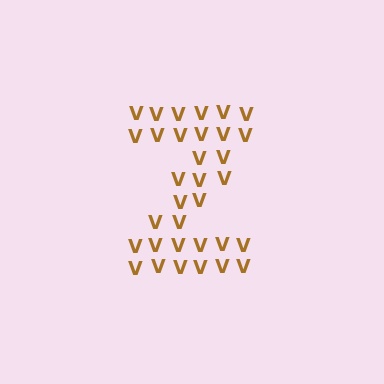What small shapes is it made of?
It is made of small letter V's.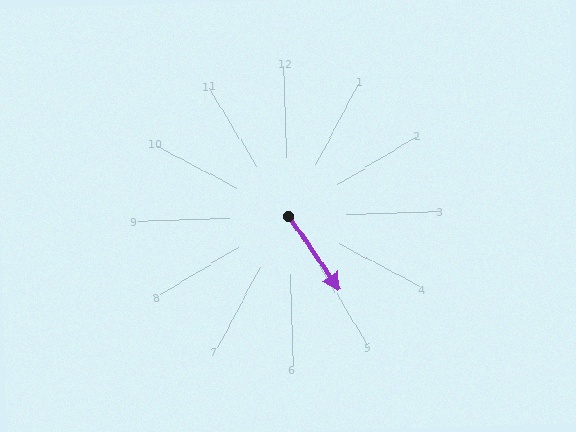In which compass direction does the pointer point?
Southeast.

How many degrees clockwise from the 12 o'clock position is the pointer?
Approximately 147 degrees.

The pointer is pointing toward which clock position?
Roughly 5 o'clock.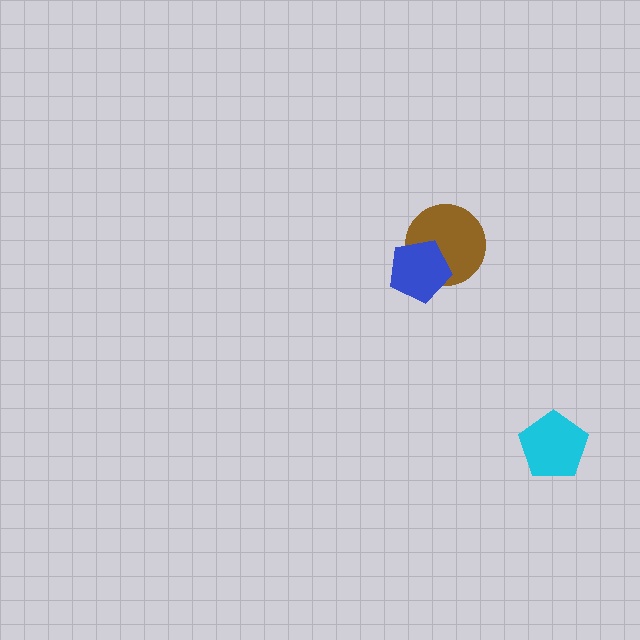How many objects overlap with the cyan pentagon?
0 objects overlap with the cyan pentagon.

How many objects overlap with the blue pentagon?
1 object overlaps with the blue pentagon.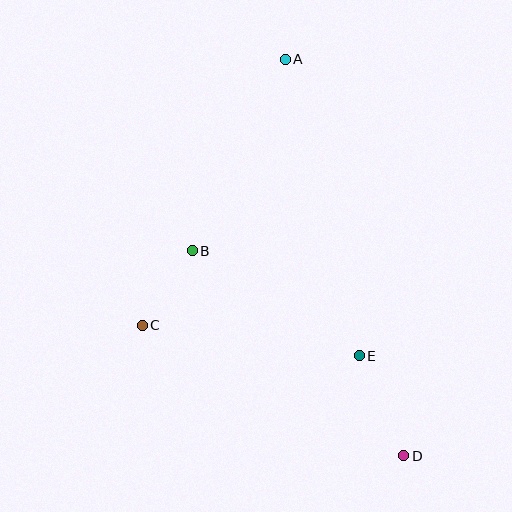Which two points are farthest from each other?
Points A and D are farthest from each other.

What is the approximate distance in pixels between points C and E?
The distance between C and E is approximately 219 pixels.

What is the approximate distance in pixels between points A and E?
The distance between A and E is approximately 306 pixels.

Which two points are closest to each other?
Points B and C are closest to each other.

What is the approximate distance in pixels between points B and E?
The distance between B and E is approximately 198 pixels.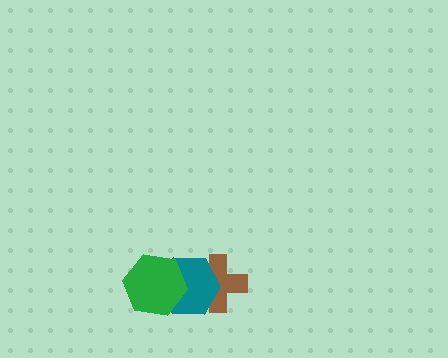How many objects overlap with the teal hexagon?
2 objects overlap with the teal hexagon.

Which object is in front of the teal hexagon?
The green hexagon is in front of the teal hexagon.